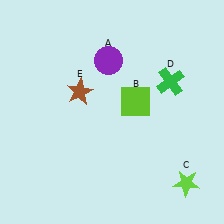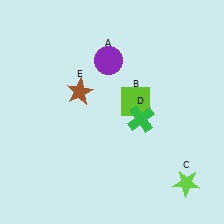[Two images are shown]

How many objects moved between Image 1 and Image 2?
1 object moved between the two images.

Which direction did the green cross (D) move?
The green cross (D) moved down.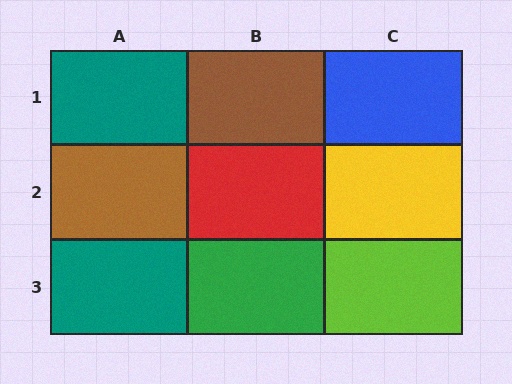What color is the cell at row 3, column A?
Teal.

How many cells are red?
1 cell is red.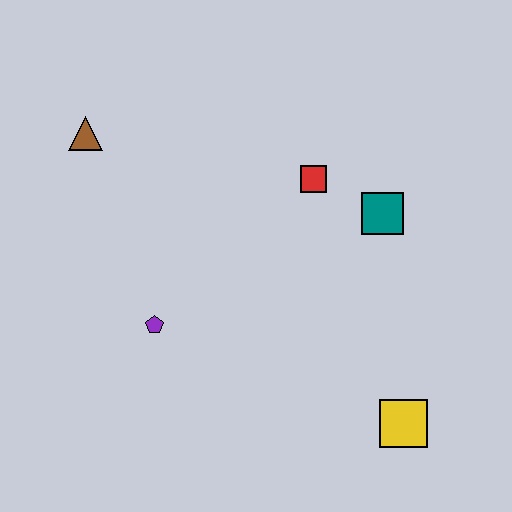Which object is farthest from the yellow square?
The brown triangle is farthest from the yellow square.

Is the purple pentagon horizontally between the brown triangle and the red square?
Yes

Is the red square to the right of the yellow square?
No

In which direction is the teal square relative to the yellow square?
The teal square is above the yellow square.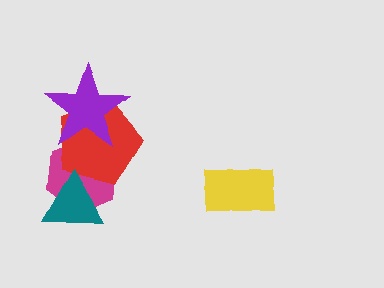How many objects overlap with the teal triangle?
2 objects overlap with the teal triangle.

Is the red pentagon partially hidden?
Yes, it is partially covered by another shape.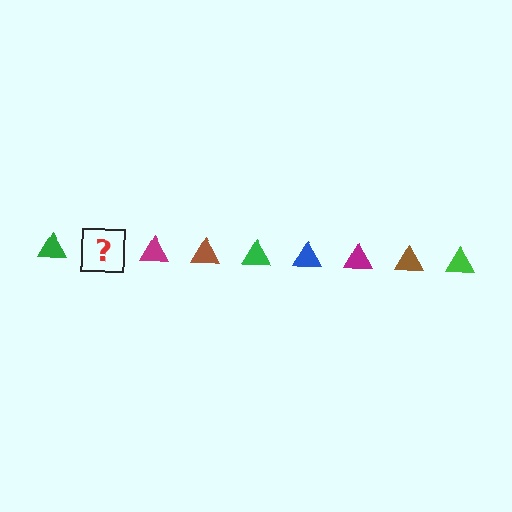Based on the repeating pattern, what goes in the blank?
The blank should be a blue triangle.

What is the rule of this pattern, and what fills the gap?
The rule is that the pattern cycles through green, blue, magenta, brown triangles. The gap should be filled with a blue triangle.